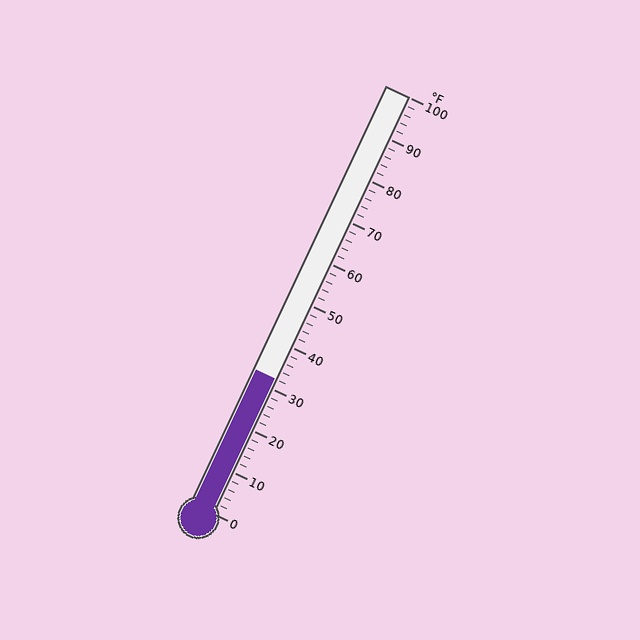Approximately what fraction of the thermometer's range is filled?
The thermometer is filled to approximately 30% of its range.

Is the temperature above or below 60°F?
The temperature is below 60°F.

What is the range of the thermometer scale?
The thermometer scale ranges from 0°F to 100°F.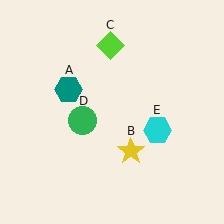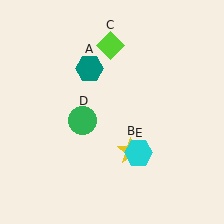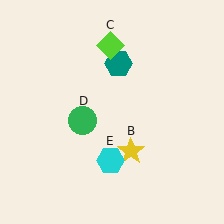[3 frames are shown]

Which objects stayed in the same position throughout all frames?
Yellow star (object B) and lime diamond (object C) and green circle (object D) remained stationary.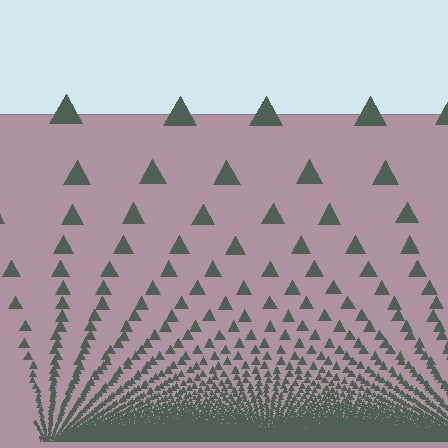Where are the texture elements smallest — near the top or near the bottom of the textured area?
Near the bottom.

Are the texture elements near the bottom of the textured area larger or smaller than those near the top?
Smaller. The gradient is inverted — elements near the bottom are smaller and denser.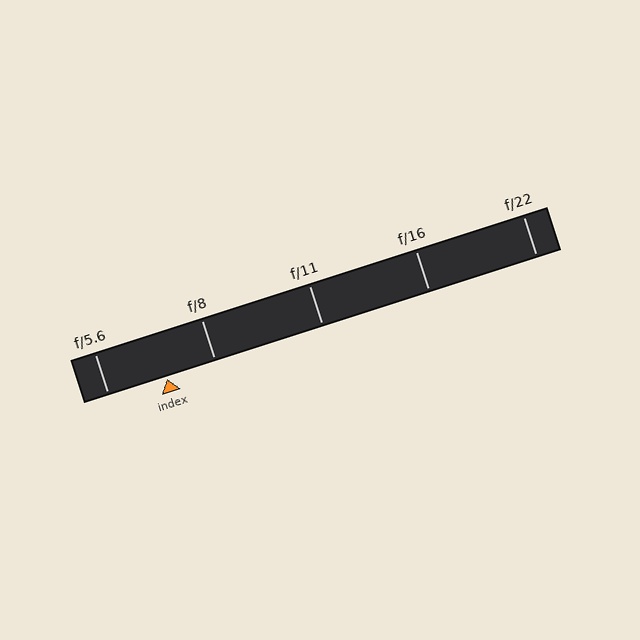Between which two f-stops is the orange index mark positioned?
The index mark is between f/5.6 and f/8.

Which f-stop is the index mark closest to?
The index mark is closest to f/8.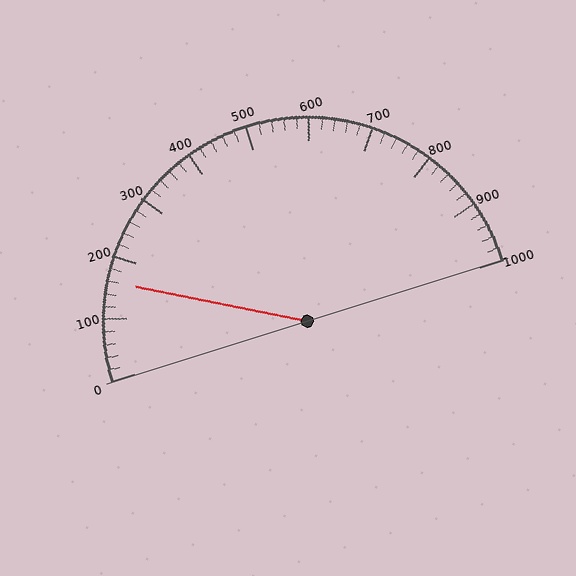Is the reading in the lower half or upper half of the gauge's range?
The reading is in the lower half of the range (0 to 1000).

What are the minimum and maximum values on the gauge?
The gauge ranges from 0 to 1000.